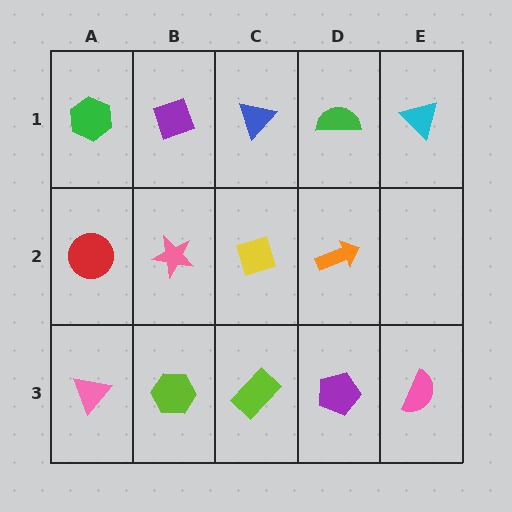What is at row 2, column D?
An orange arrow.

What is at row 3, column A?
A pink triangle.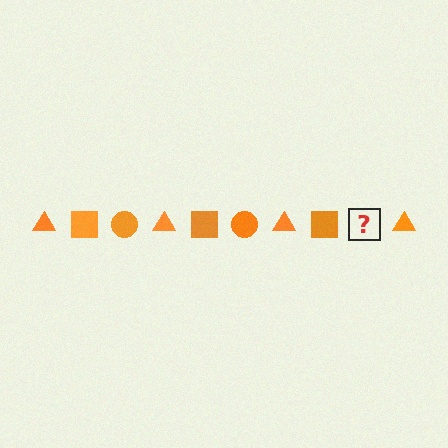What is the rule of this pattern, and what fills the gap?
The rule is that the pattern cycles through triangle, square, circle shapes in orange. The gap should be filled with an orange circle.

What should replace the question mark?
The question mark should be replaced with an orange circle.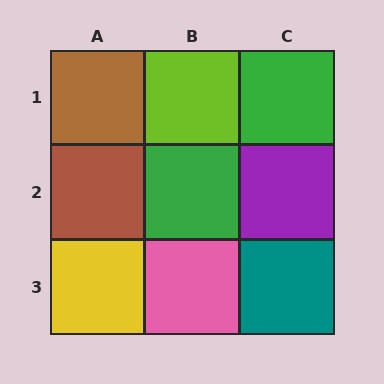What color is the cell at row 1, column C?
Green.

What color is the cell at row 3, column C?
Teal.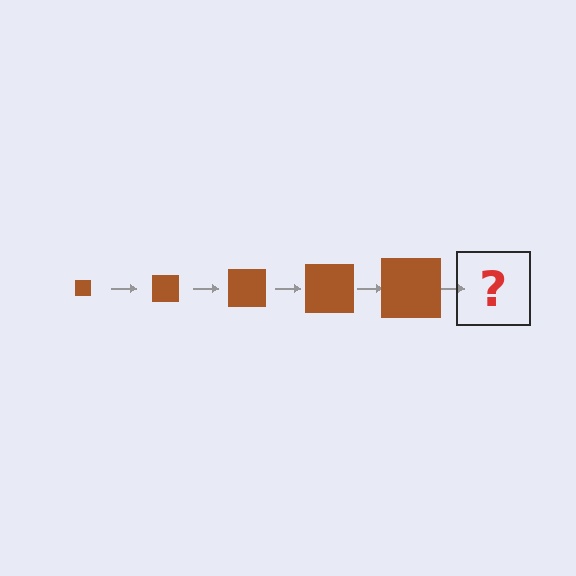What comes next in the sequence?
The next element should be a brown square, larger than the previous one.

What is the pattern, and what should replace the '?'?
The pattern is that the square gets progressively larger each step. The '?' should be a brown square, larger than the previous one.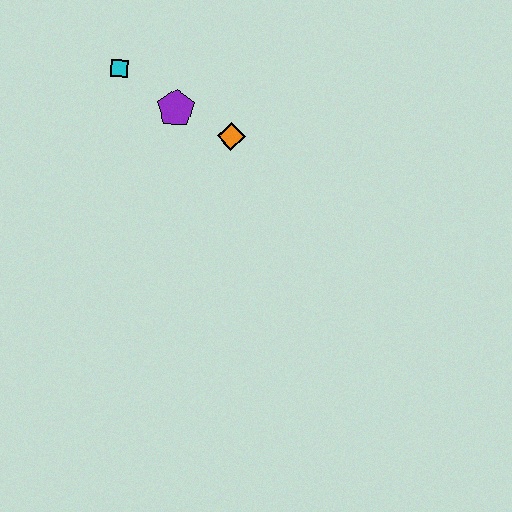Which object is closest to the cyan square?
The purple pentagon is closest to the cyan square.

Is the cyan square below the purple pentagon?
No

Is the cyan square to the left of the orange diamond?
Yes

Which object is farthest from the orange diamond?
The cyan square is farthest from the orange diamond.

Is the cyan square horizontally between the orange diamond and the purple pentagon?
No